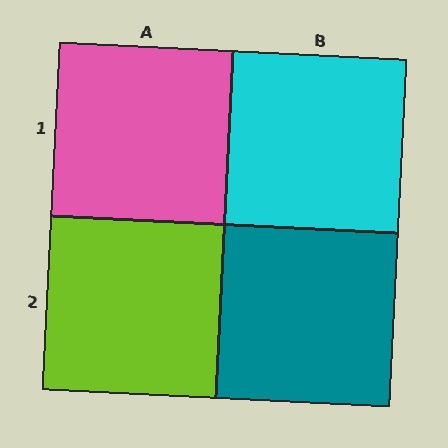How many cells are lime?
1 cell is lime.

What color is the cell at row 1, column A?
Pink.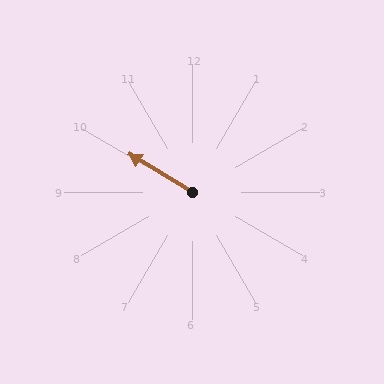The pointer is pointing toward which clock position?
Roughly 10 o'clock.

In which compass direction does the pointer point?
Northwest.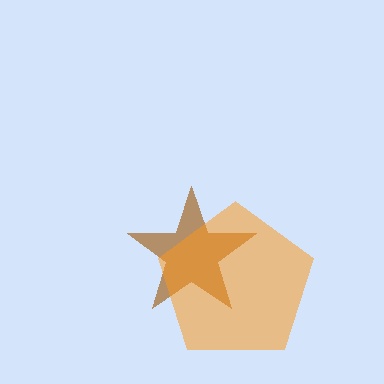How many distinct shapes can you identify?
There are 2 distinct shapes: a brown star, an orange pentagon.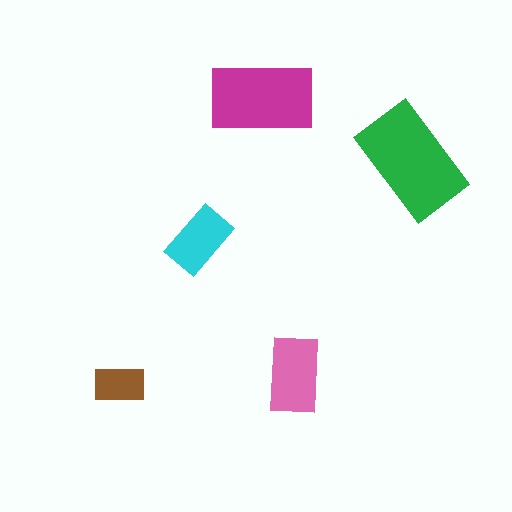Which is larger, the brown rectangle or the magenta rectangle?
The magenta one.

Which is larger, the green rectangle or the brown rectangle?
The green one.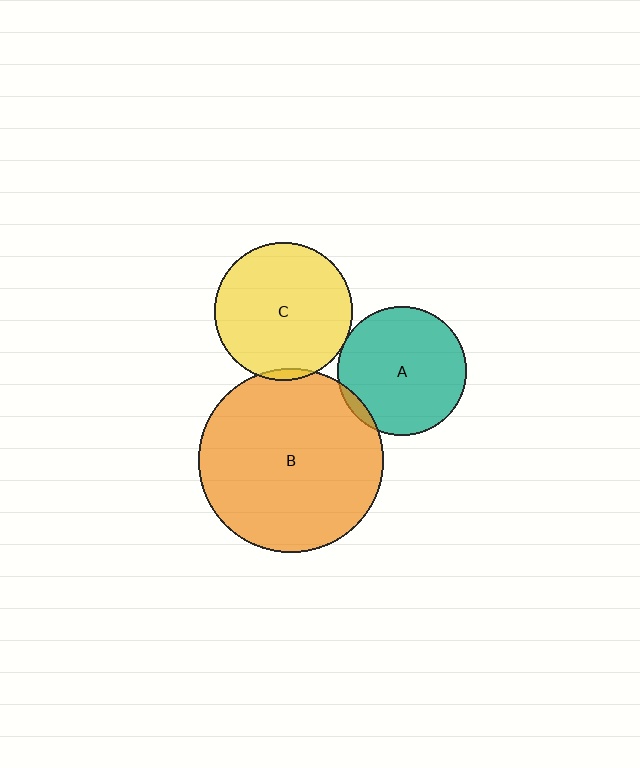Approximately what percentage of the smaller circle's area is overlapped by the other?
Approximately 5%.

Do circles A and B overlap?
Yes.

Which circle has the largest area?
Circle B (orange).